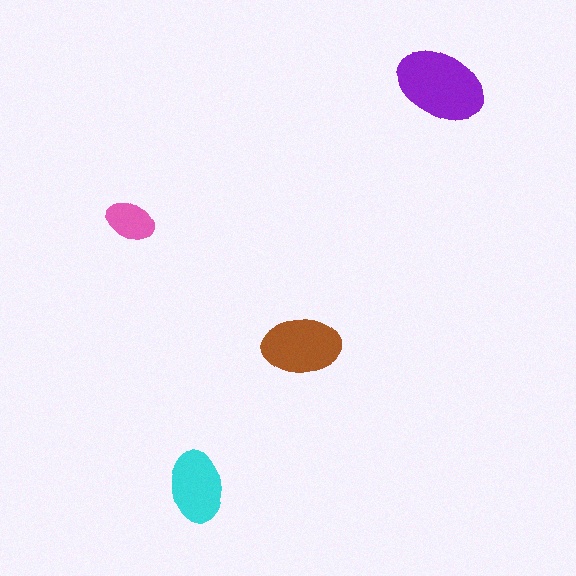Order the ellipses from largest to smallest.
the purple one, the brown one, the cyan one, the pink one.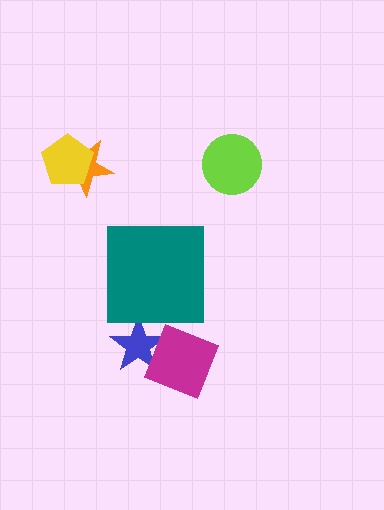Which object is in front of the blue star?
The magenta diamond is in front of the blue star.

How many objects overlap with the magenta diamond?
1 object overlaps with the magenta diamond.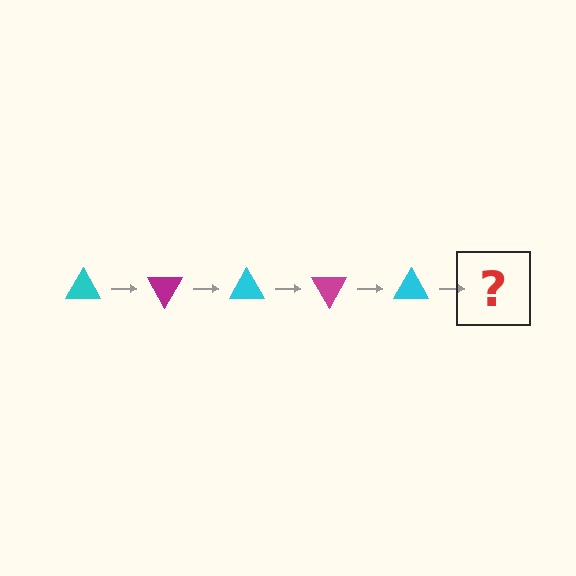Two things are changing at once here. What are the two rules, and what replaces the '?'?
The two rules are that it rotates 60 degrees each step and the color cycles through cyan and magenta. The '?' should be a magenta triangle, rotated 300 degrees from the start.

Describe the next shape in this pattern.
It should be a magenta triangle, rotated 300 degrees from the start.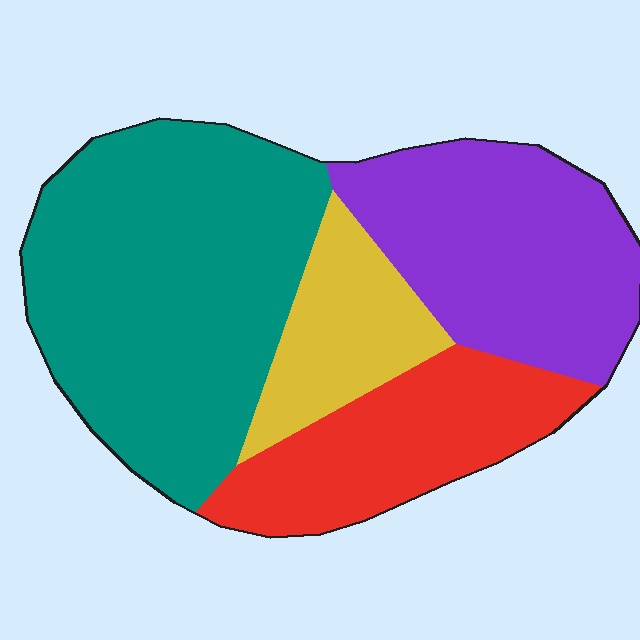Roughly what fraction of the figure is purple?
Purple takes up about one quarter (1/4) of the figure.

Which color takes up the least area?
Yellow, at roughly 10%.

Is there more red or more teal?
Teal.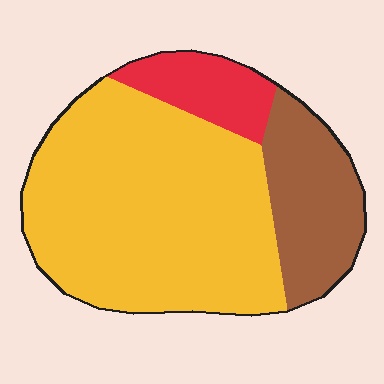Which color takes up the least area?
Red, at roughly 10%.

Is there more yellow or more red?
Yellow.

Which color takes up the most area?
Yellow, at roughly 65%.